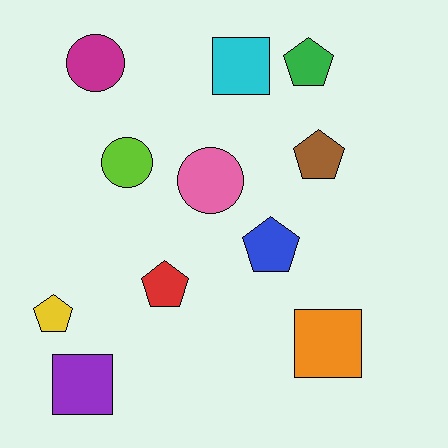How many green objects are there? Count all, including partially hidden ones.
There is 1 green object.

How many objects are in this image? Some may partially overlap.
There are 11 objects.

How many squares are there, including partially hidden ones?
There are 3 squares.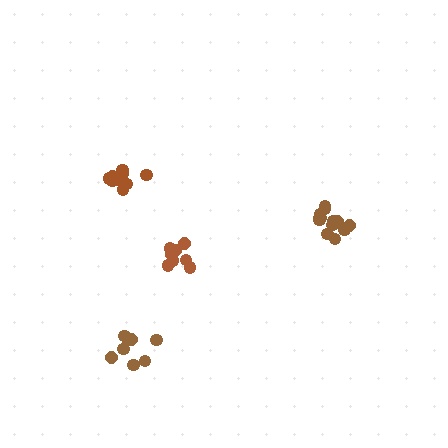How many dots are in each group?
Group 1: 13 dots, Group 2: 8 dots, Group 3: 11 dots, Group 4: 8 dots (40 total).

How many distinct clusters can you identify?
There are 4 distinct clusters.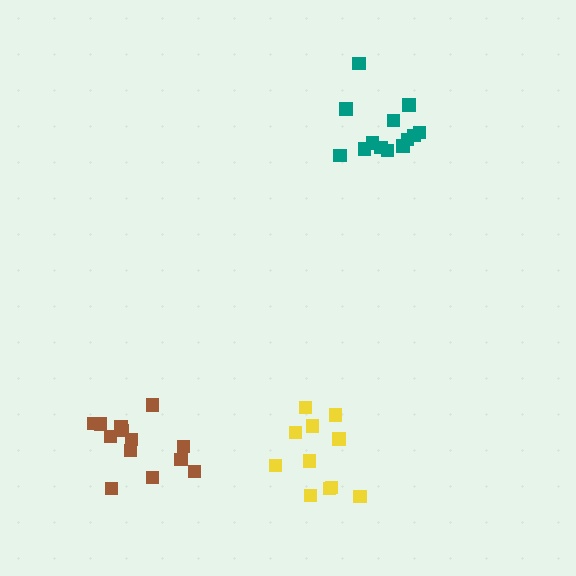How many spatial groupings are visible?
There are 3 spatial groupings.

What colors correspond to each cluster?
The clusters are colored: brown, teal, yellow.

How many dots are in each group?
Group 1: 13 dots, Group 2: 13 dots, Group 3: 11 dots (37 total).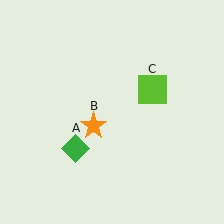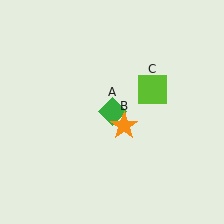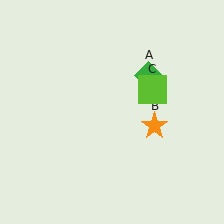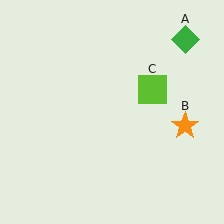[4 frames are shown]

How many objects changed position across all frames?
2 objects changed position: green diamond (object A), orange star (object B).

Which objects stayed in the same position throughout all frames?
Lime square (object C) remained stationary.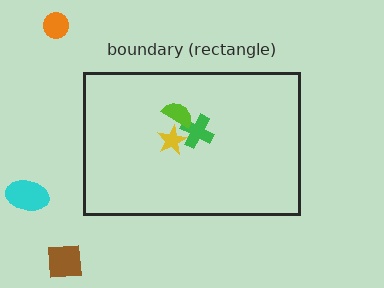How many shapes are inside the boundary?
3 inside, 3 outside.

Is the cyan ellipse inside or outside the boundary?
Outside.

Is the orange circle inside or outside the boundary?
Outside.